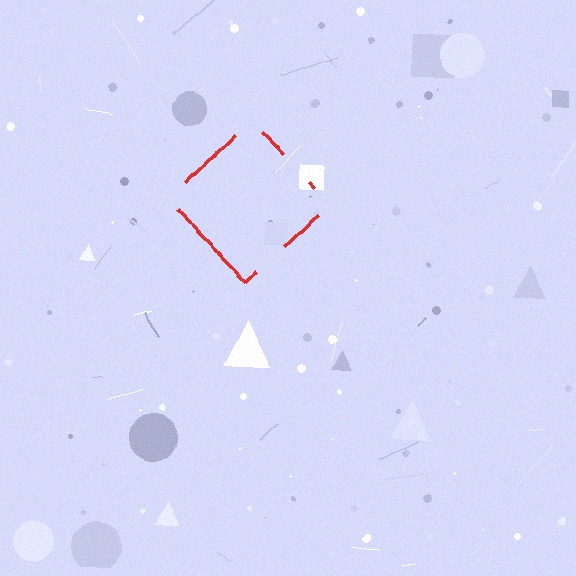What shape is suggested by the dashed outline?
The dashed outline suggests a diamond.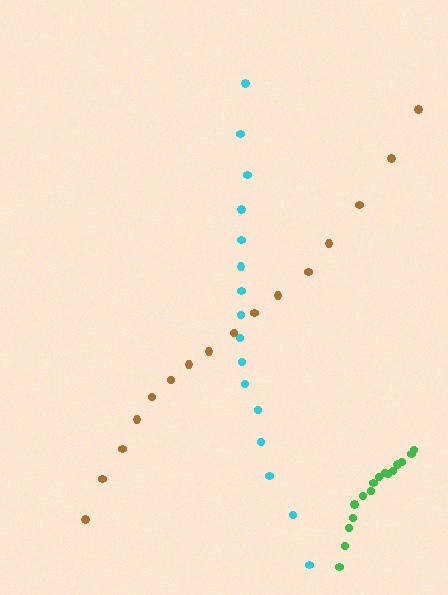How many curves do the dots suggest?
There are 3 distinct paths.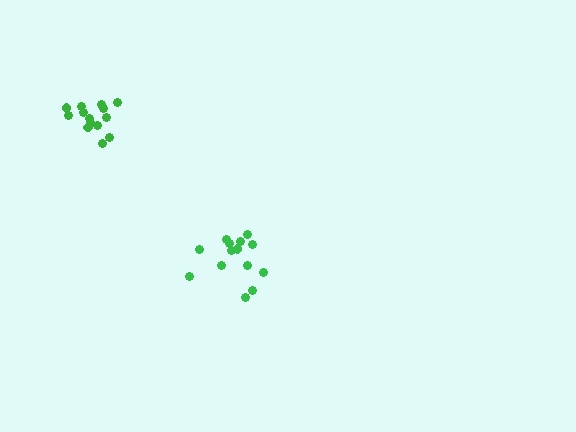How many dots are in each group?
Group 1: 14 dots, Group 2: 14 dots (28 total).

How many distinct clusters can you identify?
There are 2 distinct clusters.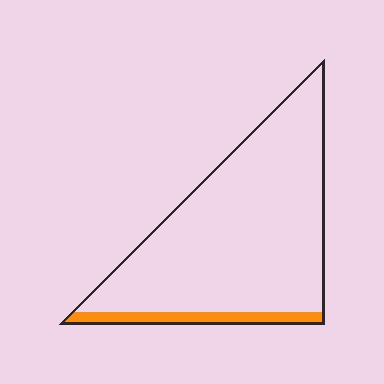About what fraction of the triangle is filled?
About one tenth (1/10).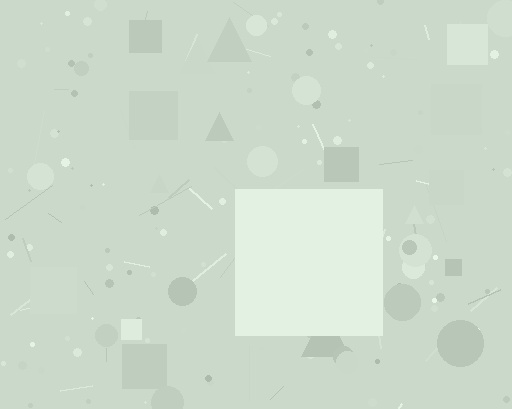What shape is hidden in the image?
A square is hidden in the image.